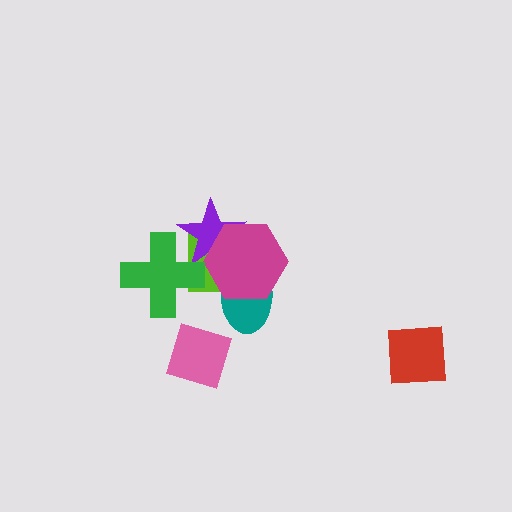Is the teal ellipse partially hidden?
Yes, it is partially covered by another shape.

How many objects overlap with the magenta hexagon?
3 objects overlap with the magenta hexagon.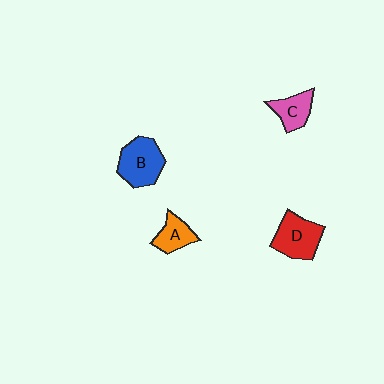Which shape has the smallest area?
Shape A (orange).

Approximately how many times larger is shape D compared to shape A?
Approximately 1.6 times.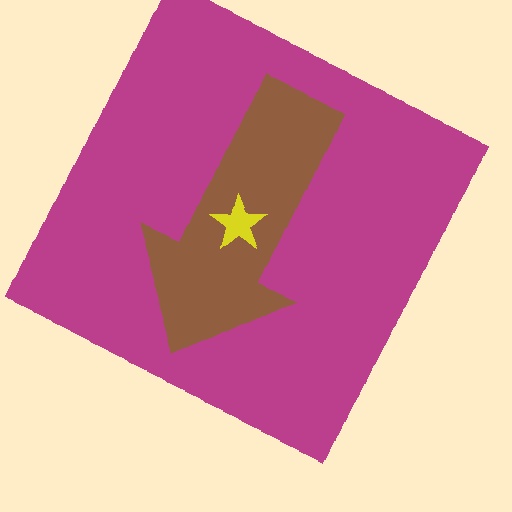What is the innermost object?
The yellow star.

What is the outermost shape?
The magenta square.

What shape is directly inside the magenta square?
The brown arrow.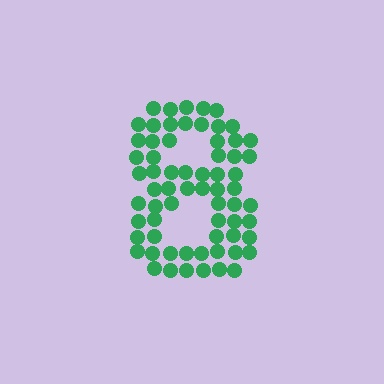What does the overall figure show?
The overall figure shows the digit 8.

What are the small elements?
The small elements are circles.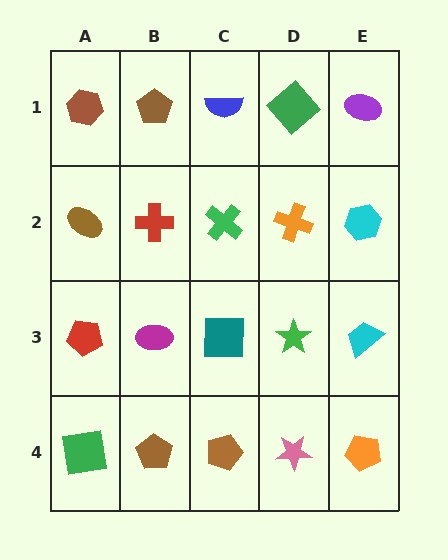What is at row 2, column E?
A cyan hexagon.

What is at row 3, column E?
A cyan trapezoid.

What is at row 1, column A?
A brown hexagon.